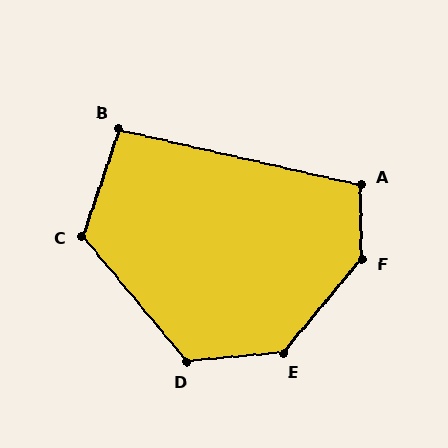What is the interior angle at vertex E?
Approximately 135 degrees (obtuse).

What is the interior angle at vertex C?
Approximately 122 degrees (obtuse).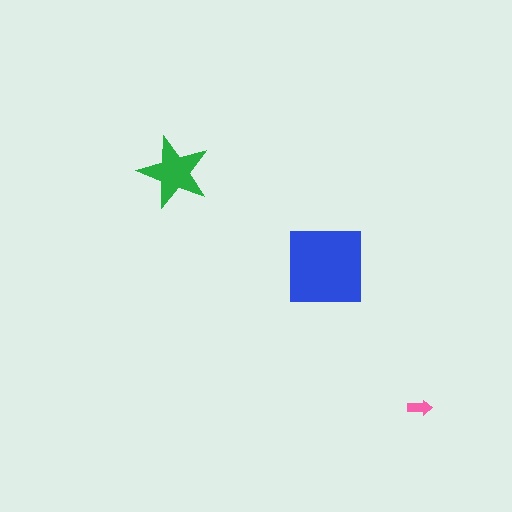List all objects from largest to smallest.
The blue square, the green star, the pink arrow.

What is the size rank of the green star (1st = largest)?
2nd.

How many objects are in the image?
There are 3 objects in the image.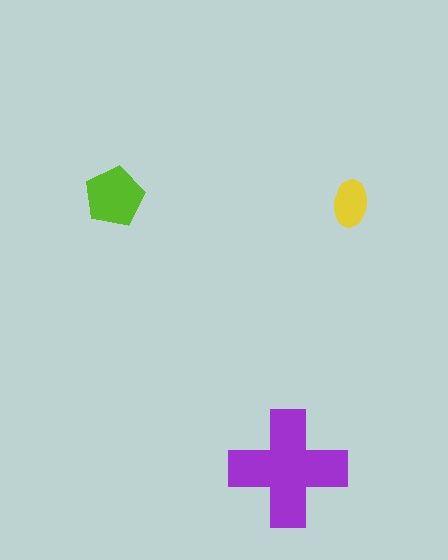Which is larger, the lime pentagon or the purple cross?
The purple cross.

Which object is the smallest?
The yellow ellipse.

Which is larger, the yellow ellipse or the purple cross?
The purple cross.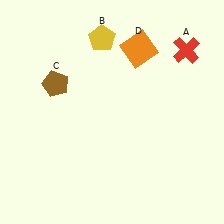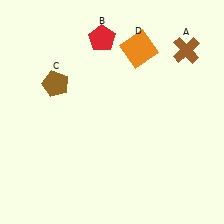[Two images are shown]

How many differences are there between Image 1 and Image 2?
There are 2 differences between the two images.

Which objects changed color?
A changed from red to brown. B changed from yellow to red.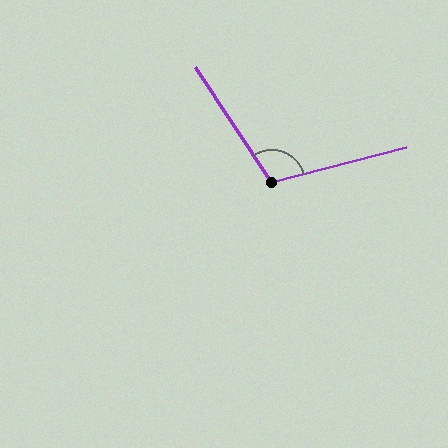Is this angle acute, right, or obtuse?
It is obtuse.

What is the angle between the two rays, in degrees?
Approximately 109 degrees.